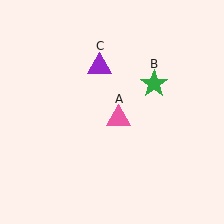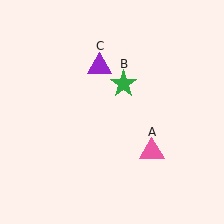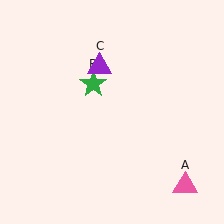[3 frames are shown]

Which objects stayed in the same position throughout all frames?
Purple triangle (object C) remained stationary.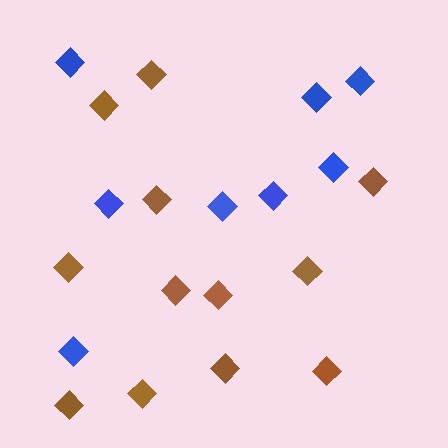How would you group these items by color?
There are 2 groups: one group of brown diamonds (12) and one group of blue diamonds (8).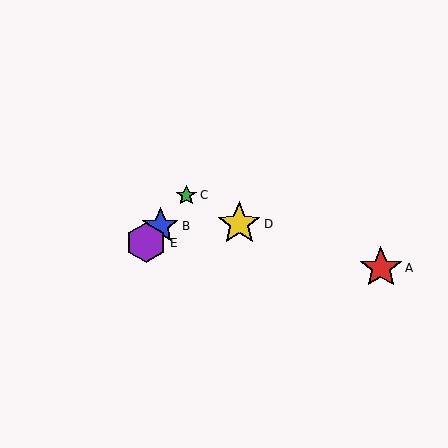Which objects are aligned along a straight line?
Objects B, C, E are aligned along a straight line.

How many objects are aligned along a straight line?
3 objects (B, C, E) are aligned along a straight line.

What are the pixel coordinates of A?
Object A is at (381, 268).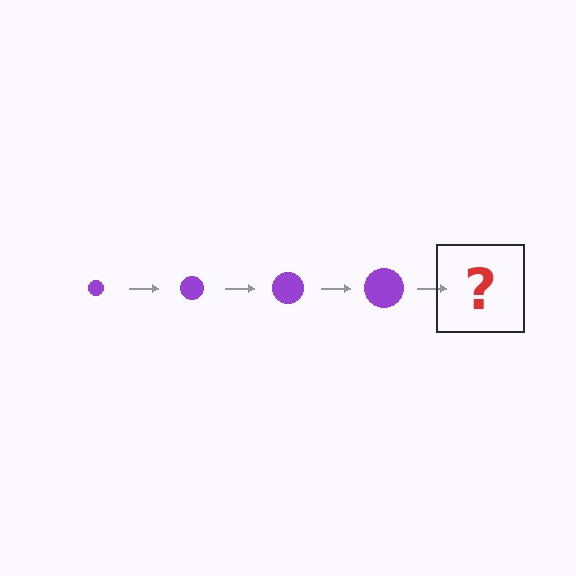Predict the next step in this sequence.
The next step is a purple circle, larger than the previous one.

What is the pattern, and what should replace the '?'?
The pattern is that the circle gets progressively larger each step. The '?' should be a purple circle, larger than the previous one.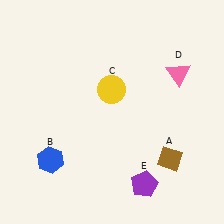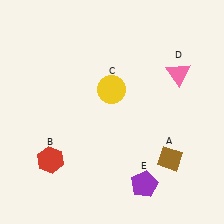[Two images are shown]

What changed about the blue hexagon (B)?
In Image 1, B is blue. In Image 2, it changed to red.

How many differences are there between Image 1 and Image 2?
There is 1 difference between the two images.